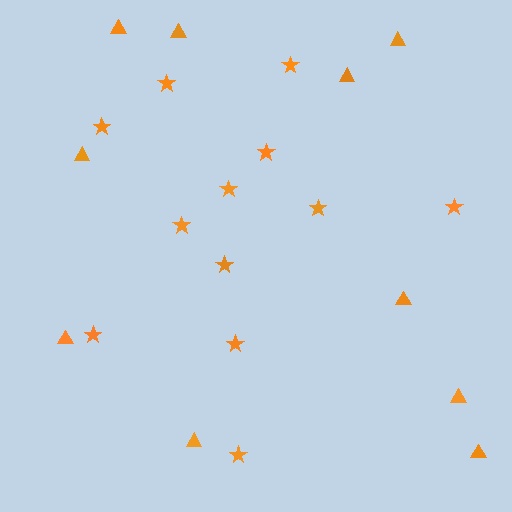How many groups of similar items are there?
There are 2 groups: one group of triangles (10) and one group of stars (12).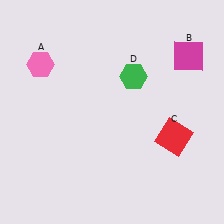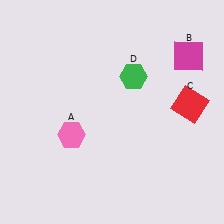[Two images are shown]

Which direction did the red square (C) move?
The red square (C) moved up.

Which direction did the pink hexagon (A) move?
The pink hexagon (A) moved down.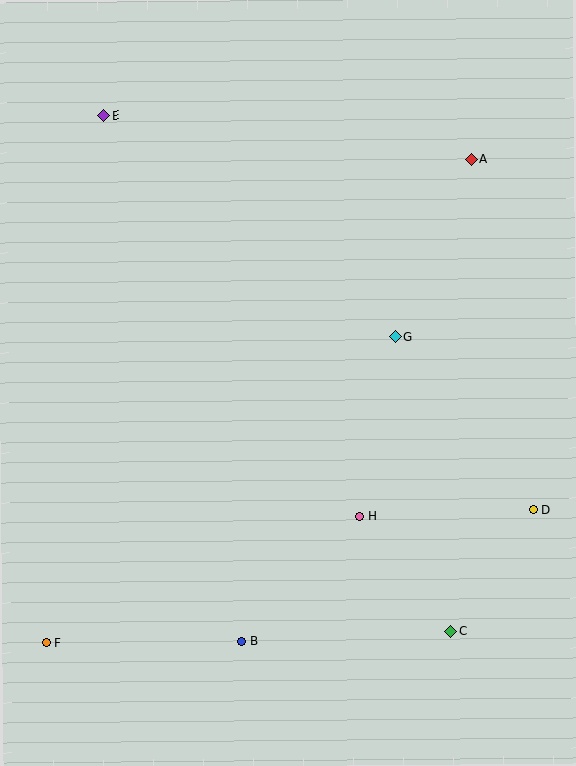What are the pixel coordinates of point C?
Point C is at (451, 631).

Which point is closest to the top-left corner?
Point E is closest to the top-left corner.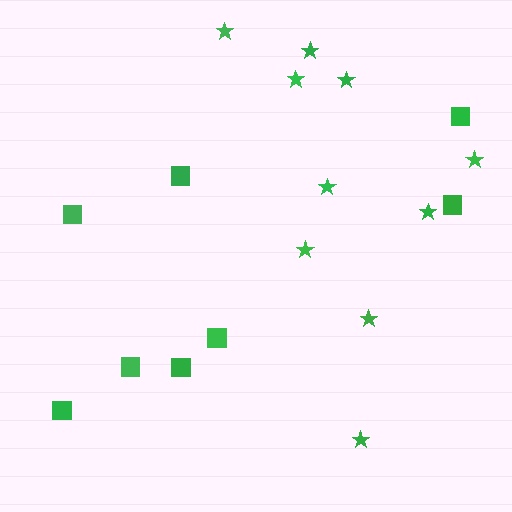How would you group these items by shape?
There are 2 groups: one group of stars (10) and one group of squares (8).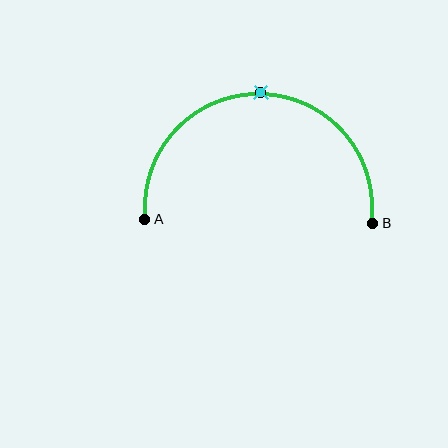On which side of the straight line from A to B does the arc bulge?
The arc bulges above the straight line connecting A and B.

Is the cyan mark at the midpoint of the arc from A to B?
Yes. The cyan mark lies on the arc at equal arc-length from both A and B — it is the arc midpoint.